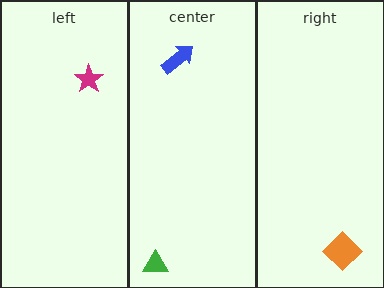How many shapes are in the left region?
1.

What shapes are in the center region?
The blue arrow, the green triangle.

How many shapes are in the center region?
2.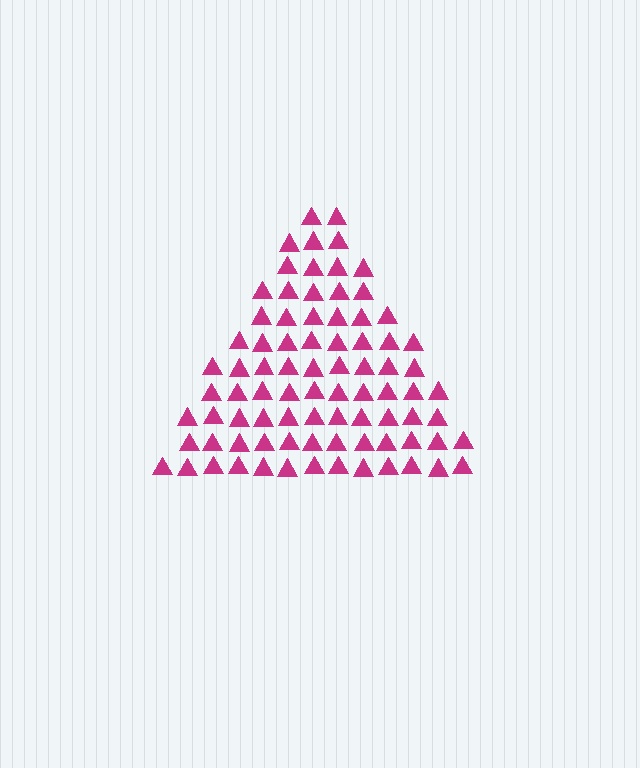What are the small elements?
The small elements are triangles.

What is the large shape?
The large shape is a triangle.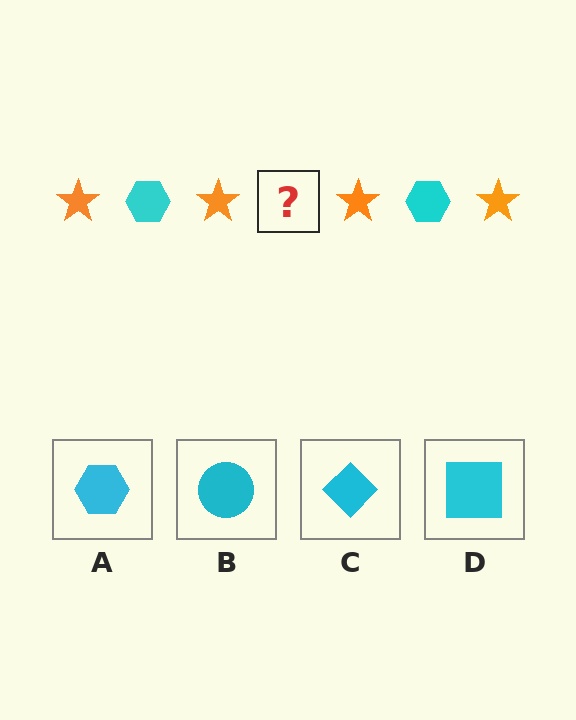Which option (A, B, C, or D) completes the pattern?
A.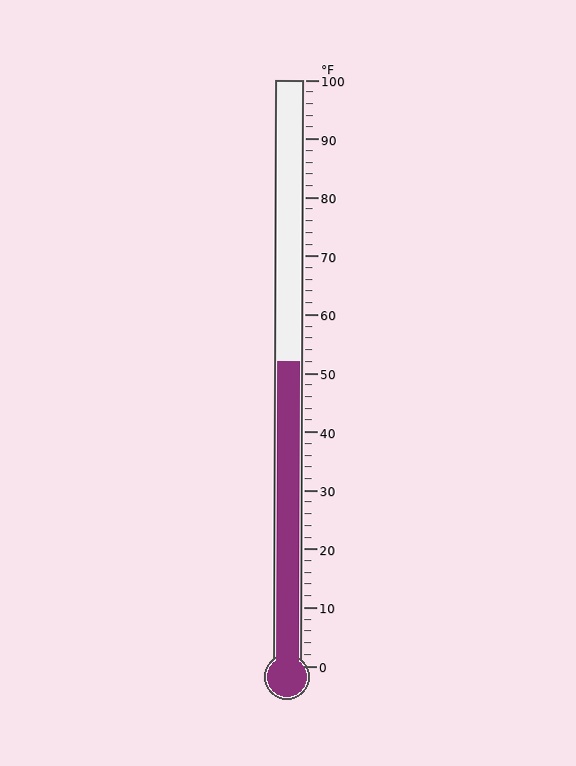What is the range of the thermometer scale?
The thermometer scale ranges from 0°F to 100°F.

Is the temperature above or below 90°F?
The temperature is below 90°F.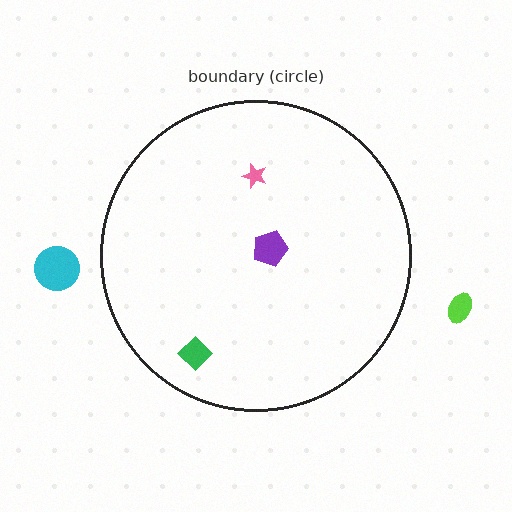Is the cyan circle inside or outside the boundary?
Outside.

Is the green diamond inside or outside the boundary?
Inside.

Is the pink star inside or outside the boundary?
Inside.